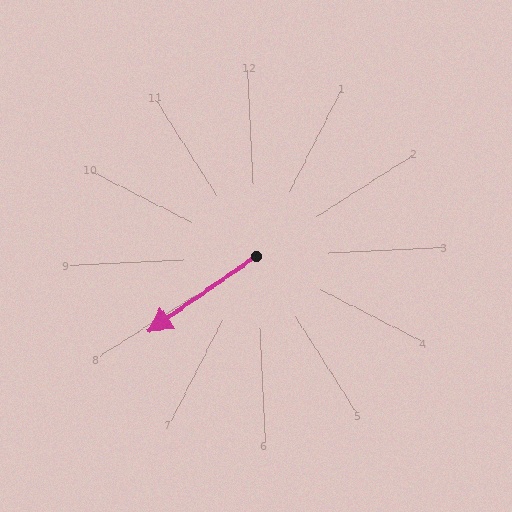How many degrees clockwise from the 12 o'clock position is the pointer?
Approximately 238 degrees.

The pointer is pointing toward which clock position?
Roughly 8 o'clock.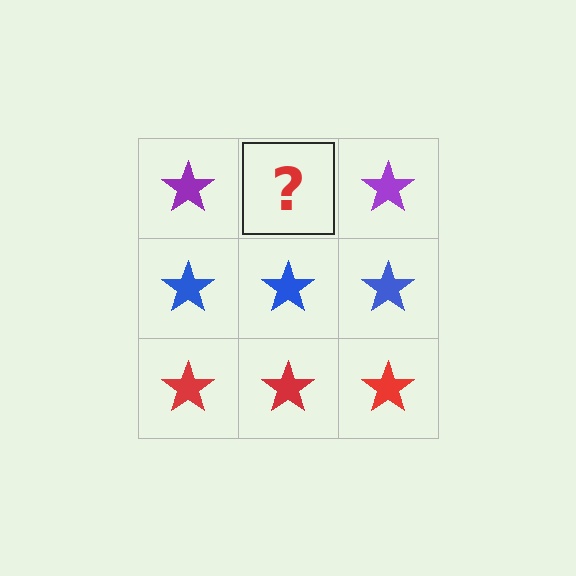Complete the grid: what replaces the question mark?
The question mark should be replaced with a purple star.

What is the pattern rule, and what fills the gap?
The rule is that each row has a consistent color. The gap should be filled with a purple star.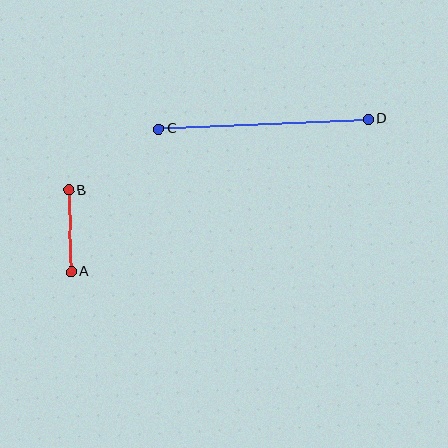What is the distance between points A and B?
The distance is approximately 81 pixels.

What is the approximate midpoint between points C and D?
The midpoint is at approximately (263, 124) pixels.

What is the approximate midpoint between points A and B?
The midpoint is at approximately (70, 231) pixels.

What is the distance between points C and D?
The distance is approximately 209 pixels.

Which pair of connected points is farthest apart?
Points C and D are farthest apart.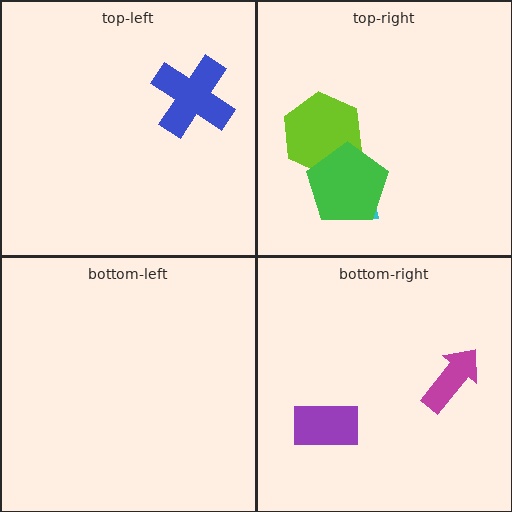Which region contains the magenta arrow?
The bottom-right region.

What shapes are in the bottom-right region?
The purple rectangle, the magenta arrow.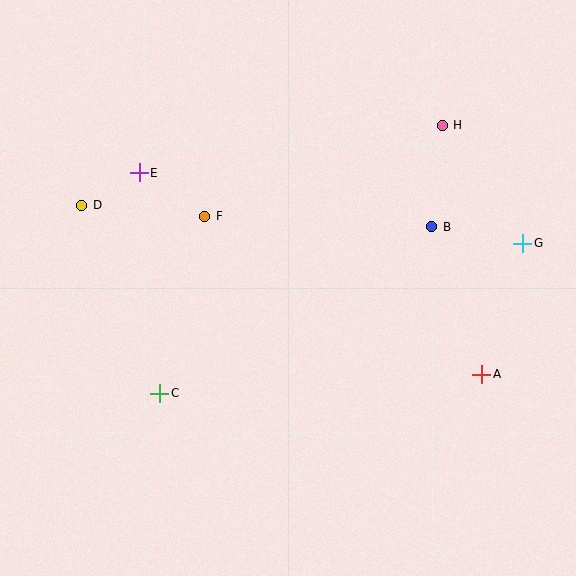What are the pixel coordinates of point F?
Point F is at (205, 216).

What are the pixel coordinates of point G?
Point G is at (523, 243).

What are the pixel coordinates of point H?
Point H is at (442, 125).